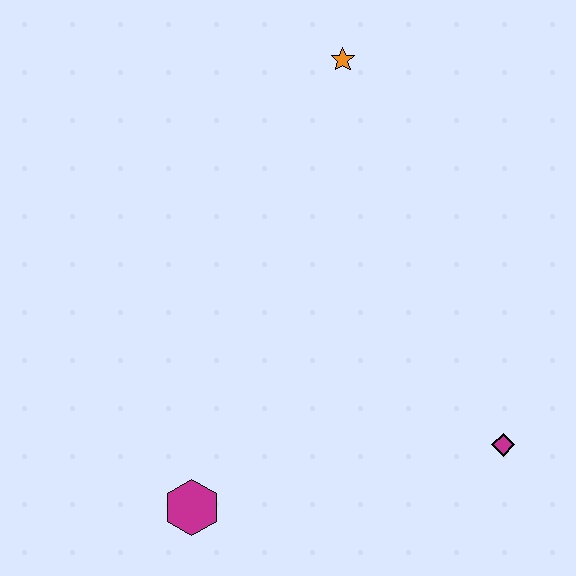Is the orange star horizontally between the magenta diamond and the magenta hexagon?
Yes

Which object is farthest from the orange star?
The magenta hexagon is farthest from the orange star.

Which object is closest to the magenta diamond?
The magenta hexagon is closest to the magenta diamond.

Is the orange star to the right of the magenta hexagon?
Yes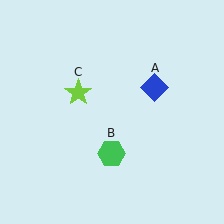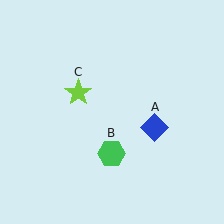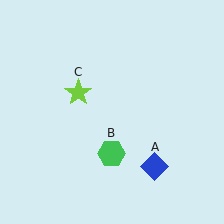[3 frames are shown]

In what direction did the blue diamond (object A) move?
The blue diamond (object A) moved down.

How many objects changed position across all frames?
1 object changed position: blue diamond (object A).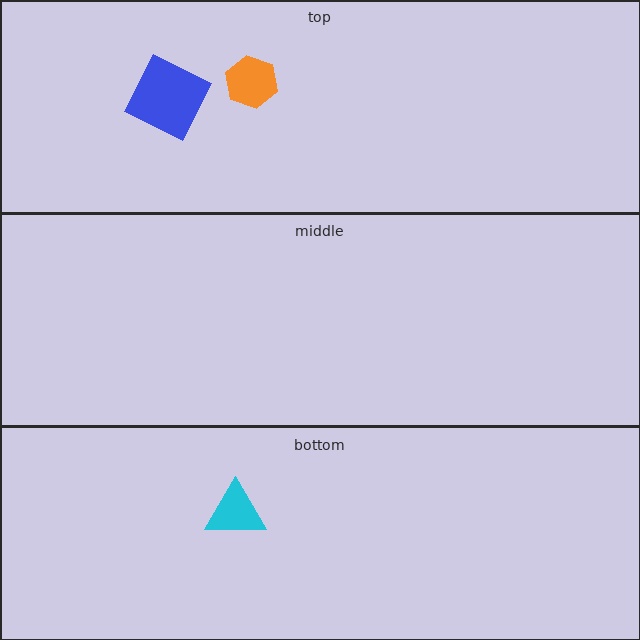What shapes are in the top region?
The blue square, the orange hexagon.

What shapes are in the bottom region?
The cyan triangle.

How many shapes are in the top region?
2.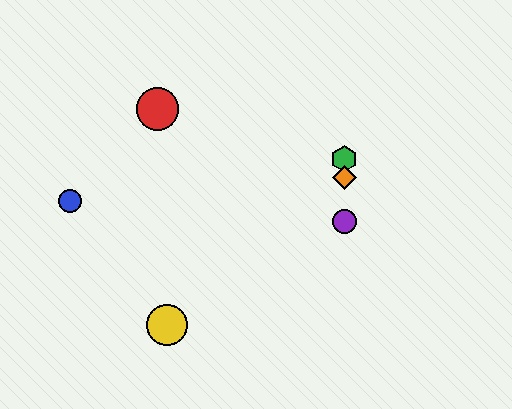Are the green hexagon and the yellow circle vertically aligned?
No, the green hexagon is at x≈344 and the yellow circle is at x≈167.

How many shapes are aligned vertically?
3 shapes (the green hexagon, the purple circle, the orange diamond) are aligned vertically.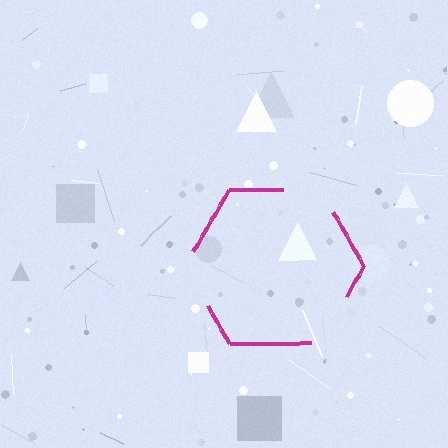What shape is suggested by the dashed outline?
The dashed outline suggests a hexagon.